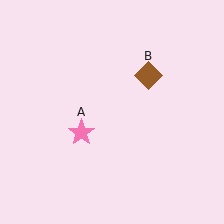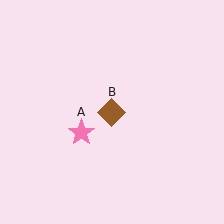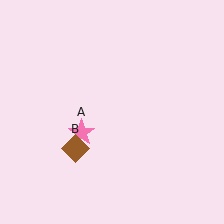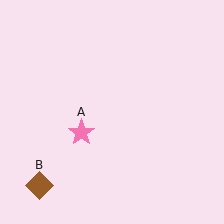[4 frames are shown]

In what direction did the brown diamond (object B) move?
The brown diamond (object B) moved down and to the left.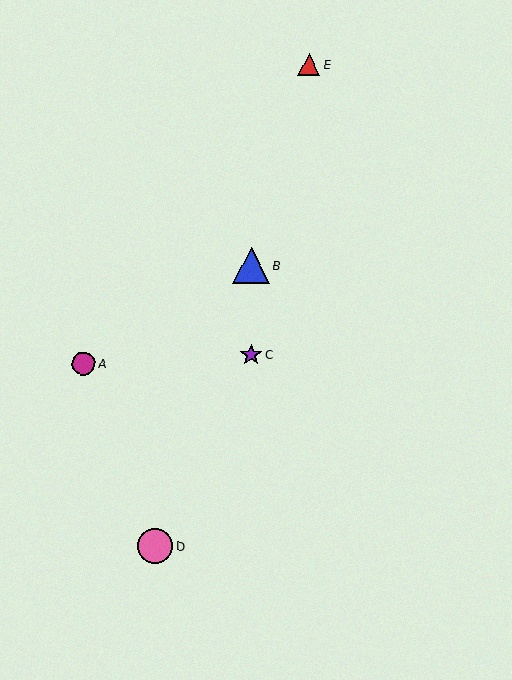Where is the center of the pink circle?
The center of the pink circle is at (155, 546).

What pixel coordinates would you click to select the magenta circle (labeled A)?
Click at (84, 364) to select the magenta circle A.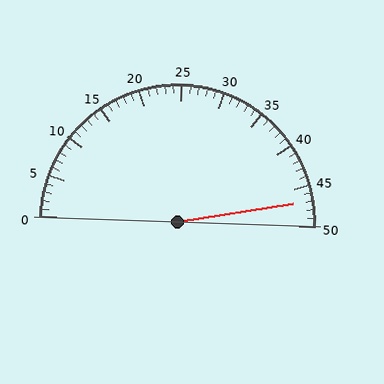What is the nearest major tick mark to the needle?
The nearest major tick mark is 45.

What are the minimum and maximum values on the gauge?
The gauge ranges from 0 to 50.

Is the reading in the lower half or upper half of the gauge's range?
The reading is in the upper half of the range (0 to 50).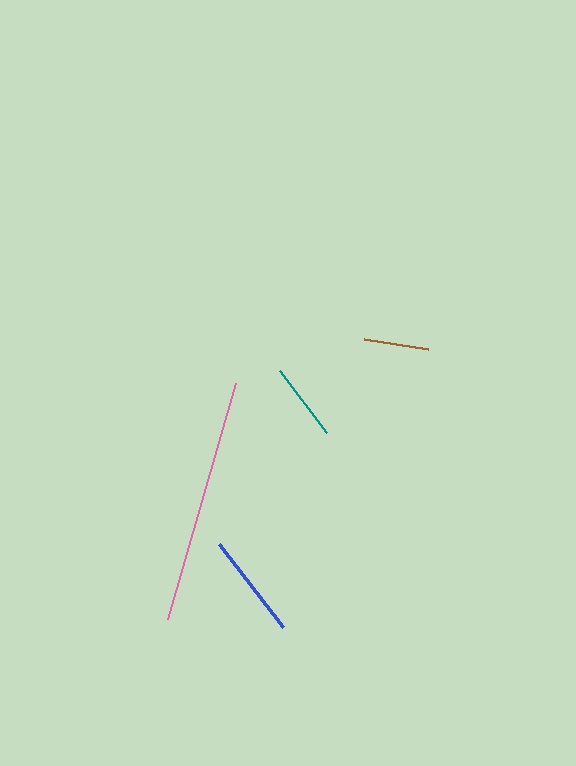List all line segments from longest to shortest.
From longest to shortest: pink, blue, teal, brown.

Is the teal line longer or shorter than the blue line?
The blue line is longer than the teal line.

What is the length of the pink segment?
The pink segment is approximately 245 pixels long.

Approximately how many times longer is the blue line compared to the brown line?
The blue line is approximately 1.6 times the length of the brown line.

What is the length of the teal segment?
The teal segment is approximately 78 pixels long.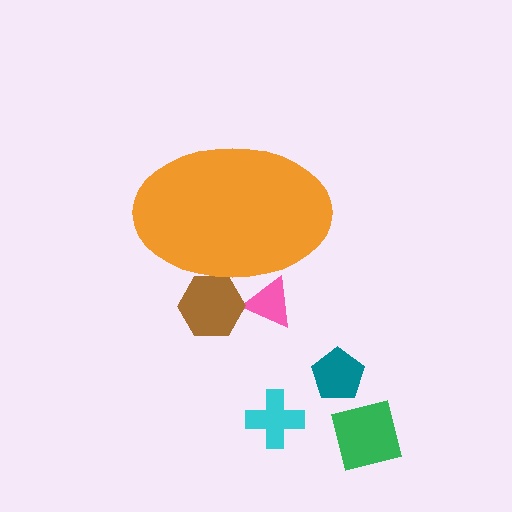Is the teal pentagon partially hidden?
No, the teal pentagon is fully visible.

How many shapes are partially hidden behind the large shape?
2 shapes are partially hidden.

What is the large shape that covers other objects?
An orange ellipse.